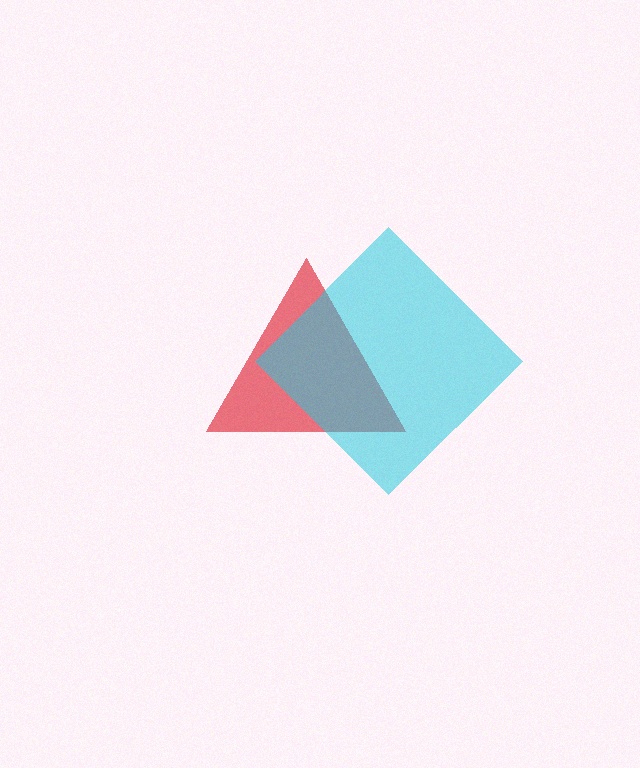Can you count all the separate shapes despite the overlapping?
Yes, there are 2 separate shapes.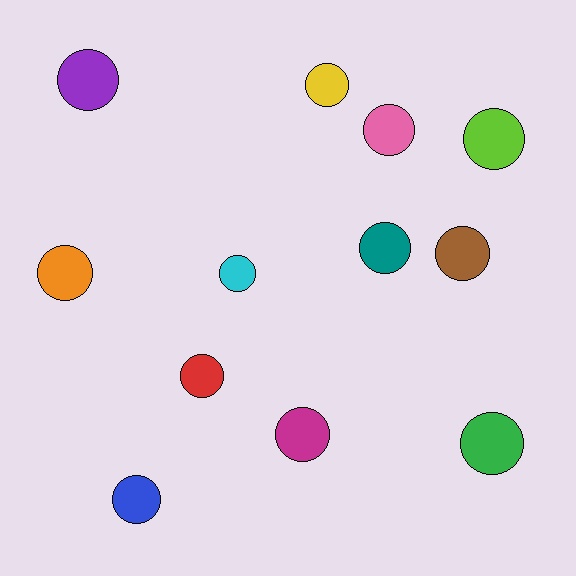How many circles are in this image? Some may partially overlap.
There are 12 circles.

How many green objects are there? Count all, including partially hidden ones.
There is 1 green object.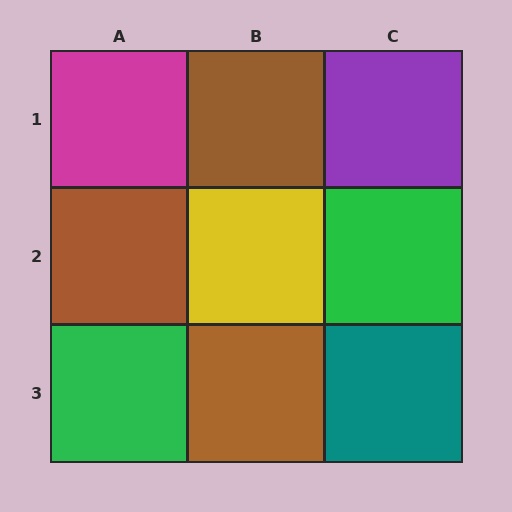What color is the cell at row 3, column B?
Brown.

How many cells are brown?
3 cells are brown.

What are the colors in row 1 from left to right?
Magenta, brown, purple.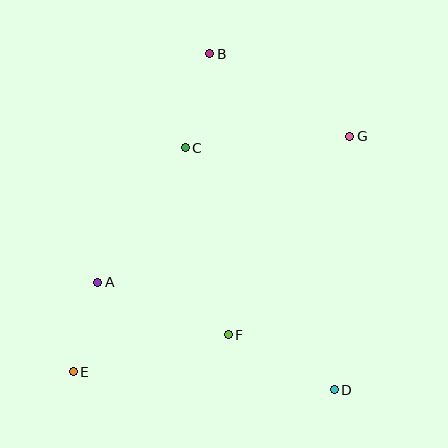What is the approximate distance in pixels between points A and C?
The distance between A and C is approximately 161 pixels.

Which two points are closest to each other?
Points A and E are closest to each other.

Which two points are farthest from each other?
Points E and G are farthest from each other.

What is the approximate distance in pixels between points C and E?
The distance between C and E is approximately 250 pixels.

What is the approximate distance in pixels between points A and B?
The distance between A and B is approximately 255 pixels.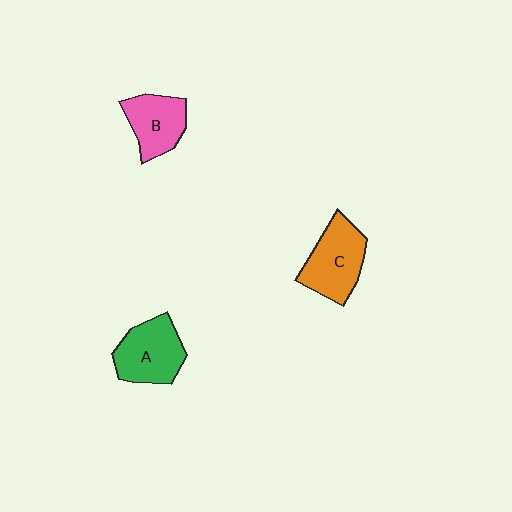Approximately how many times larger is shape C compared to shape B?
Approximately 1.2 times.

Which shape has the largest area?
Shape C (orange).